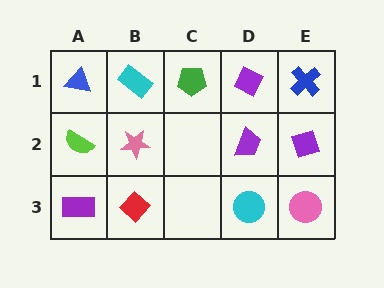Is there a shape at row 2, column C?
No, that cell is empty.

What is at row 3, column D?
A cyan circle.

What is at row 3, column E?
A pink circle.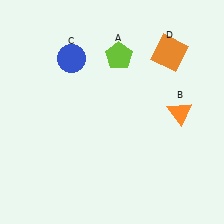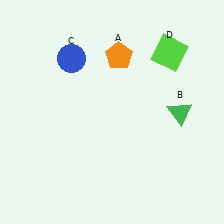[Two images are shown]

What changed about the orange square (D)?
In Image 1, D is orange. In Image 2, it changed to lime.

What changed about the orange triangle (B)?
In Image 1, B is orange. In Image 2, it changed to green.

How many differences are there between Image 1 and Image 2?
There are 3 differences between the two images.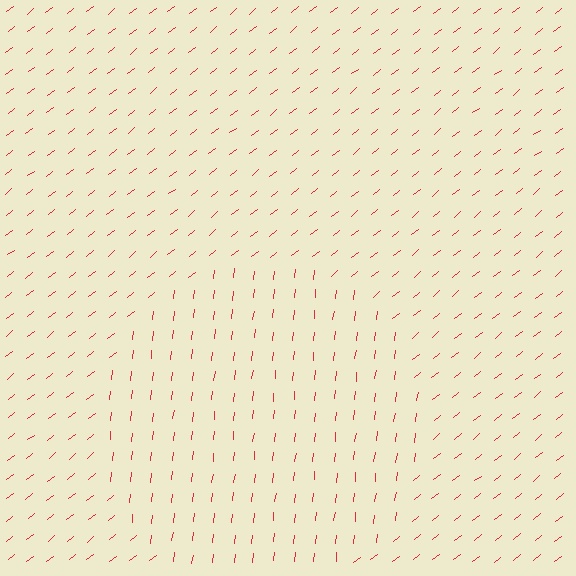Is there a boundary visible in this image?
Yes, there is a texture boundary formed by a change in line orientation.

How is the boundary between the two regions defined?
The boundary is defined purely by a change in line orientation (approximately 45 degrees difference). All lines are the same color and thickness.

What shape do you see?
I see a circle.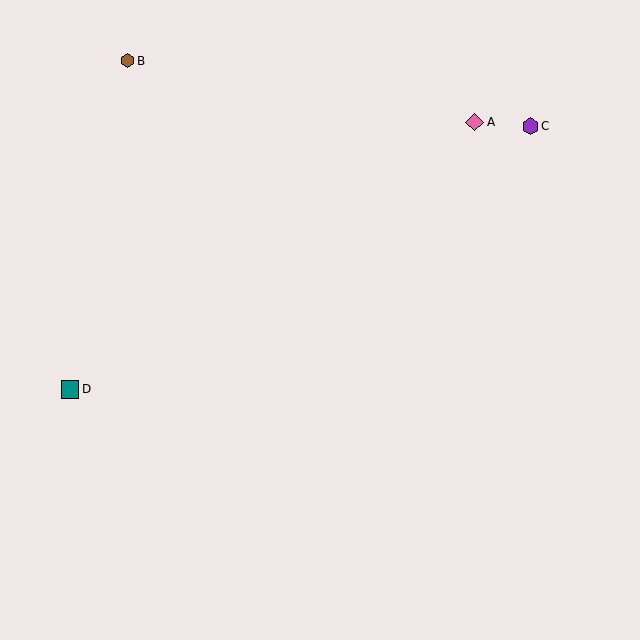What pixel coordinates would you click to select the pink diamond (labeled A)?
Click at (475, 122) to select the pink diamond A.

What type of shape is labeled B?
Shape B is a brown hexagon.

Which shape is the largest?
The pink diamond (labeled A) is the largest.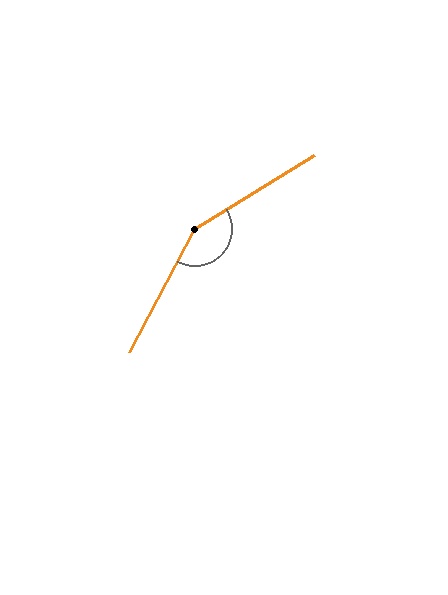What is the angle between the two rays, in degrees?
Approximately 150 degrees.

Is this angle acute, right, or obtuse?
It is obtuse.